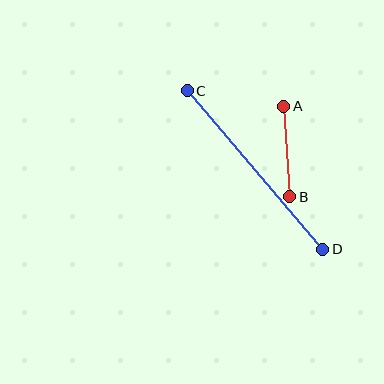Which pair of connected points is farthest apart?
Points C and D are farthest apart.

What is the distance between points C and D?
The distance is approximately 209 pixels.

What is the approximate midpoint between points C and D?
The midpoint is at approximately (255, 170) pixels.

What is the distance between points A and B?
The distance is approximately 91 pixels.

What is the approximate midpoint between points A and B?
The midpoint is at approximately (287, 151) pixels.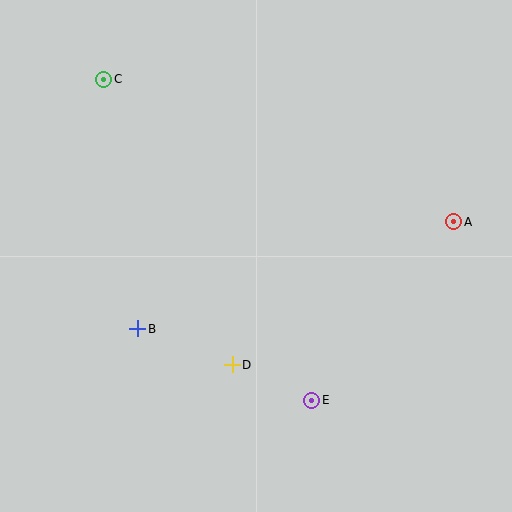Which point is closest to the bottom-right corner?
Point E is closest to the bottom-right corner.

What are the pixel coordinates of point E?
Point E is at (312, 400).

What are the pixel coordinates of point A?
Point A is at (454, 222).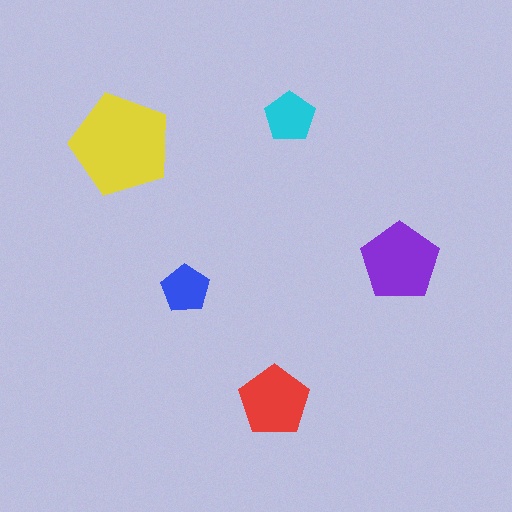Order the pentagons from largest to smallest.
the yellow one, the purple one, the red one, the cyan one, the blue one.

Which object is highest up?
The cyan pentagon is topmost.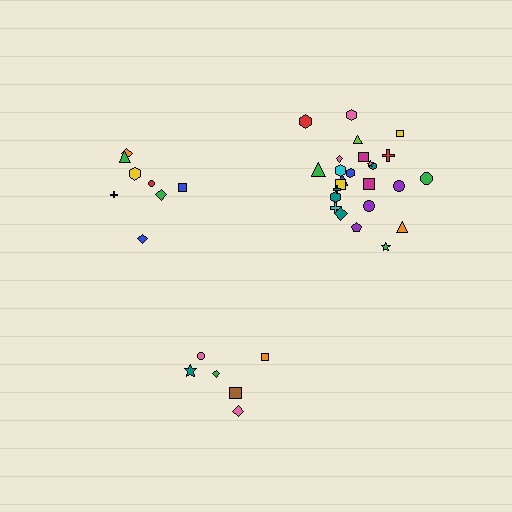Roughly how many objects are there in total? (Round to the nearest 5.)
Roughly 40 objects in total.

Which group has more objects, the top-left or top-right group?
The top-right group.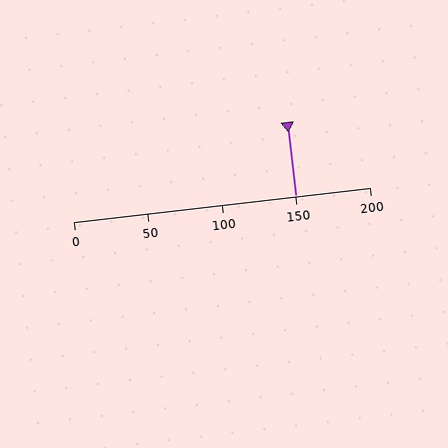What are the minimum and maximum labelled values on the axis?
The axis runs from 0 to 200.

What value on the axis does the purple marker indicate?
The marker indicates approximately 150.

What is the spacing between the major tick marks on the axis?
The major ticks are spaced 50 apart.